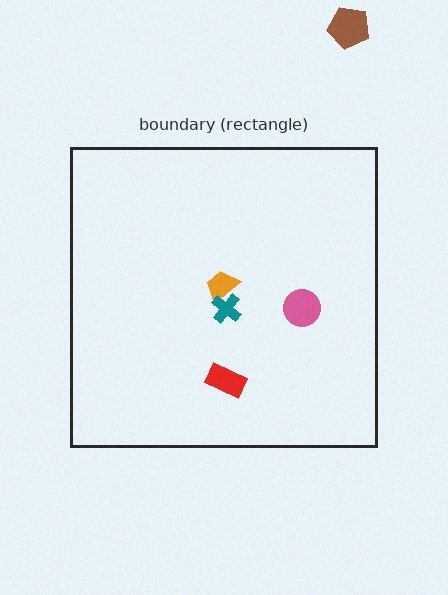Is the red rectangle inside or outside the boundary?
Inside.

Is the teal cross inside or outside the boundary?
Inside.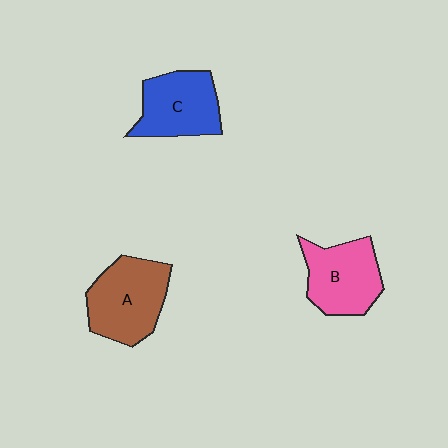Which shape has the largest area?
Shape A (brown).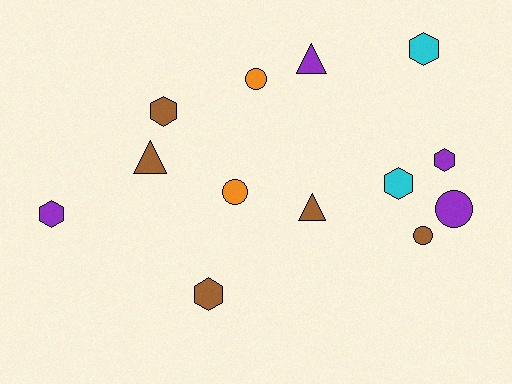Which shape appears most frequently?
Hexagon, with 6 objects.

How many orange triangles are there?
There are no orange triangles.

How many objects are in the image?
There are 13 objects.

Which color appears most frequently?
Brown, with 5 objects.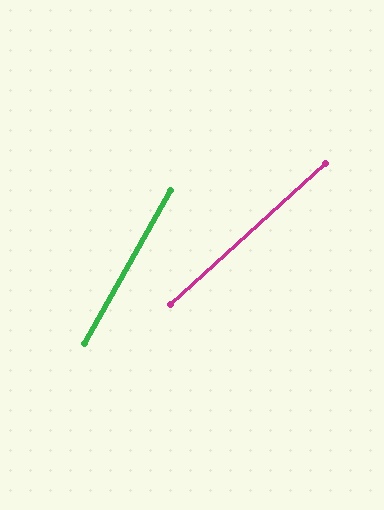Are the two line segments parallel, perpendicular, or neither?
Neither parallel nor perpendicular — they differ by about 18°.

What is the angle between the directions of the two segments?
Approximately 18 degrees.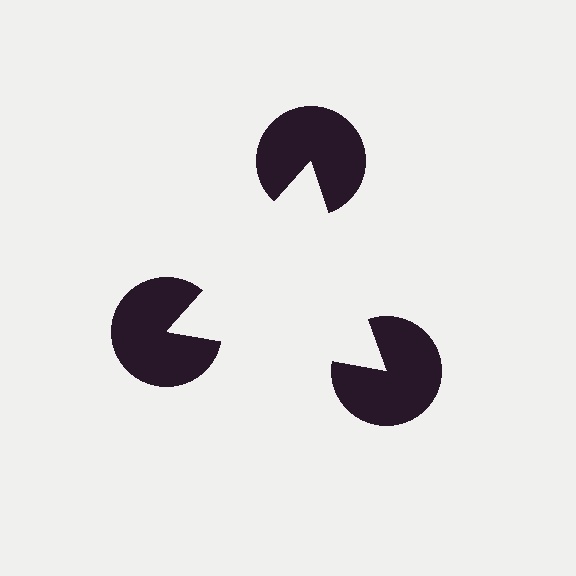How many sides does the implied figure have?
3 sides.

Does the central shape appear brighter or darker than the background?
It typically appears slightly brighter than the background, even though no actual brightness change is drawn.